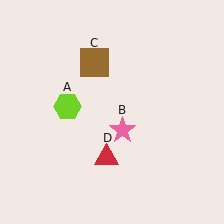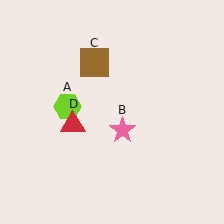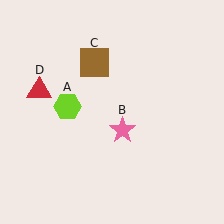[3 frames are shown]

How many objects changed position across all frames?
1 object changed position: red triangle (object D).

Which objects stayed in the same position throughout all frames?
Lime hexagon (object A) and pink star (object B) and brown square (object C) remained stationary.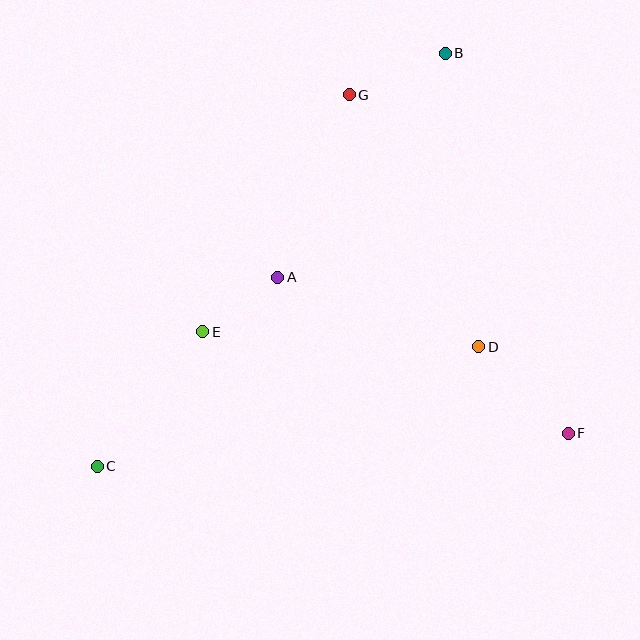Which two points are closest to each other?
Points A and E are closest to each other.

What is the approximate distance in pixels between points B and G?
The distance between B and G is approximately 105 pixels.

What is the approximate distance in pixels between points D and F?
The distance between D and F is approximately 125 pixels.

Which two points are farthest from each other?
Points B and C are farthest from each other.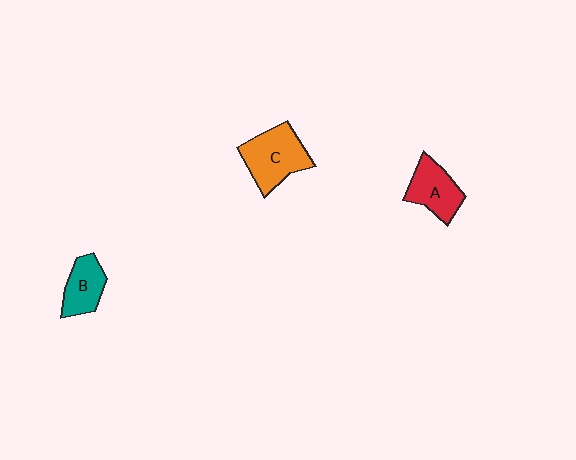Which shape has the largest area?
Shape C (orange).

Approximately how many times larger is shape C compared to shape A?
Approximately 1.3 times.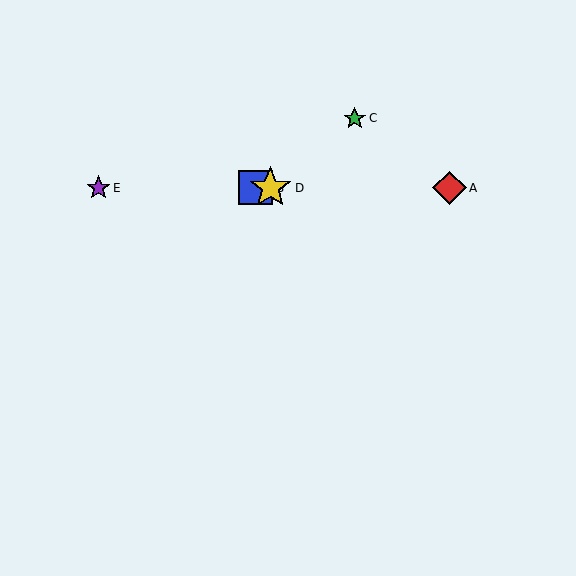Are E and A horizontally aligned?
Yes, both are at y≈188.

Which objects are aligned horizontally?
Objects A, B, D, E are aligned horizontally.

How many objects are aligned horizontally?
4 objects (A, B, D, E) are aligned horizontally.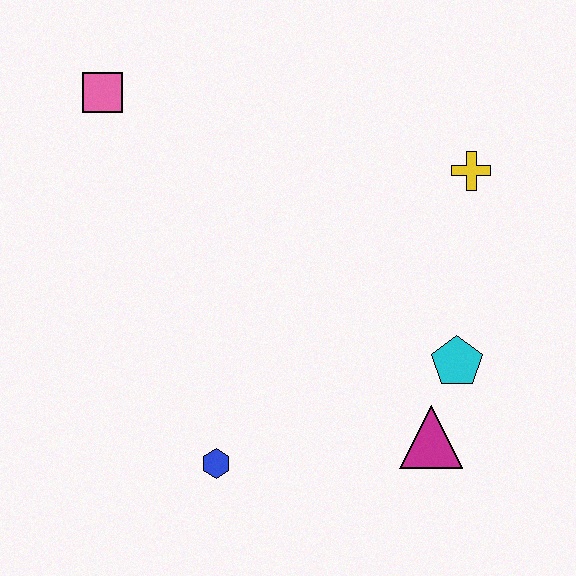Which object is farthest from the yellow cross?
The blue hexagon is farthest from the yellow cross.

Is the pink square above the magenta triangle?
Yes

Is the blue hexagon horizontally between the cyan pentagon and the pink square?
Yes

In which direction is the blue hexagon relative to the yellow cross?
The blue hexagon is below the yellow cross.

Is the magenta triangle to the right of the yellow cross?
No